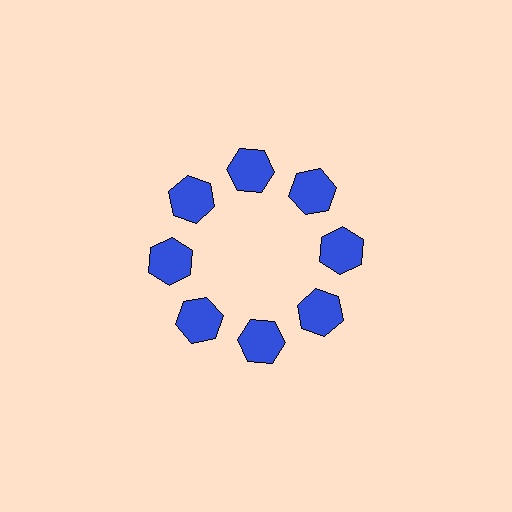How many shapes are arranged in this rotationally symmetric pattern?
There are 8 shapes, arranged in 8 groups of 1.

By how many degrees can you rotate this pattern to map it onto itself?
The pattern maps onto itself every 45 degrees of rotation.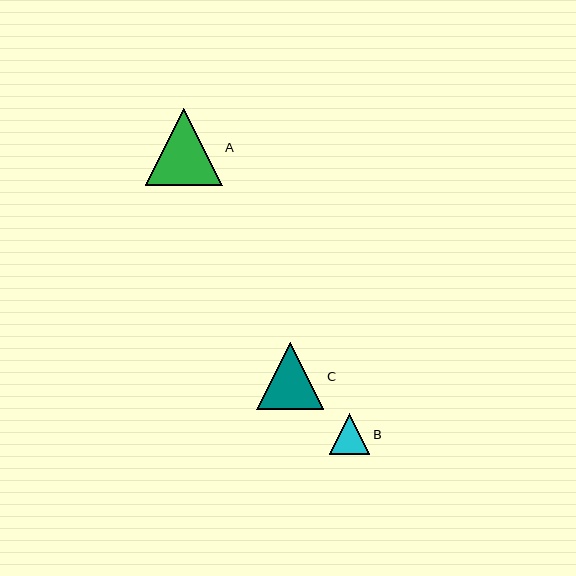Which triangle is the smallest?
Triangle B is the smallest with a size of approximately 41 pixels.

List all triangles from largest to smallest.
From largest to smallest: A, C, B.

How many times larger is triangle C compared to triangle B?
Triangle C is approximately 1.6 times the size of triangle B.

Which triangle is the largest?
Triangle A is the largest with a size of approximately 77 pixels.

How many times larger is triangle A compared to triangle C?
Triangle A is approximately 1.1 times the size of triangle C.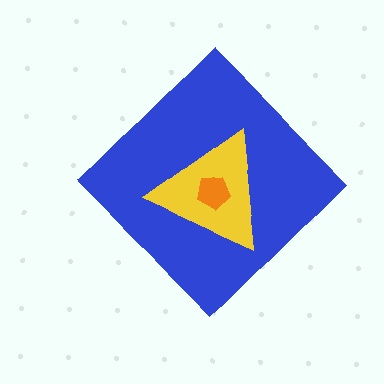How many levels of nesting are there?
3.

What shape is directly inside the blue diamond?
The yellow triangle.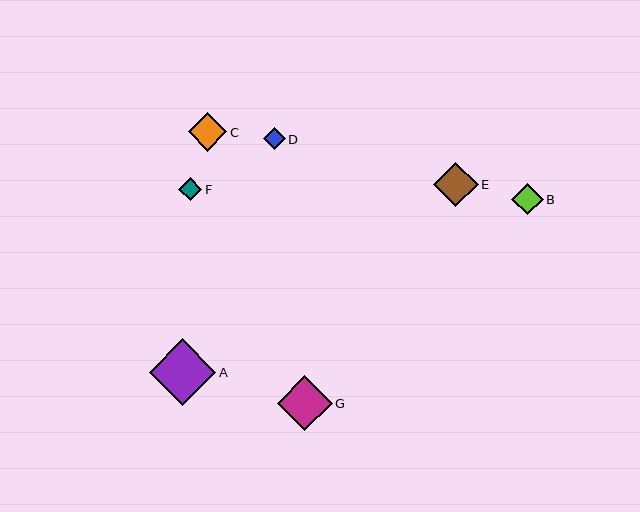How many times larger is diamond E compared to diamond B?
Diamond E is approximately 1.4 times the size of diamond B.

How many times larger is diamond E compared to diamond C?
Diamond E is approximately 1.2 times the size of diamond C.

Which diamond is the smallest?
Diamond D is the smallest with a size of approximately 22 pixels.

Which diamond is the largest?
Diamond A is the largest with a size of approximately 67 pixels.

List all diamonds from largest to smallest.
From largest to smallest: A, G, E, C, B, F, D.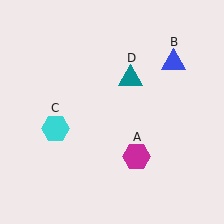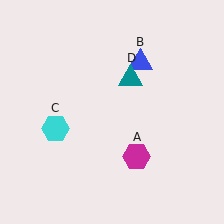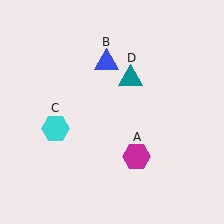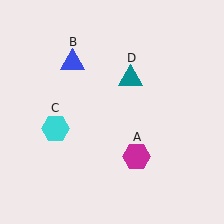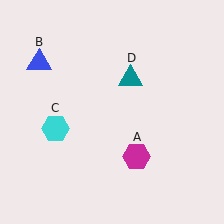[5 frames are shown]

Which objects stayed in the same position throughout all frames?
Magenta hexagon (object A) and cyan hexagon (object C) and teal triangle (object D) remained stationary.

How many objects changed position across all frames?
1 object changed position: blue triangle (object B).